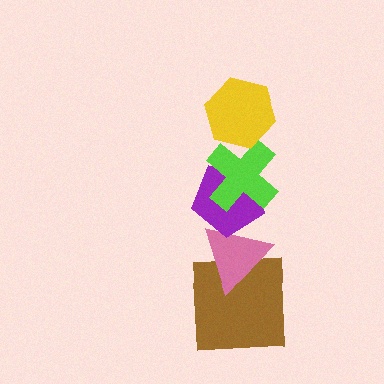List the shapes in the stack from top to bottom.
From top to bottom: the yellow hexagon, the lime cross, the purple pentagon, the pink triangle, the brown square.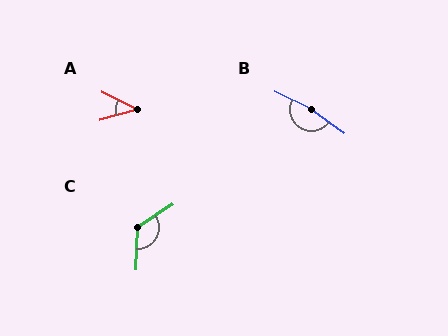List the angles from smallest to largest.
A (42°), C (127°), B (170°).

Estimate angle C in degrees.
Approximately 127 degrees.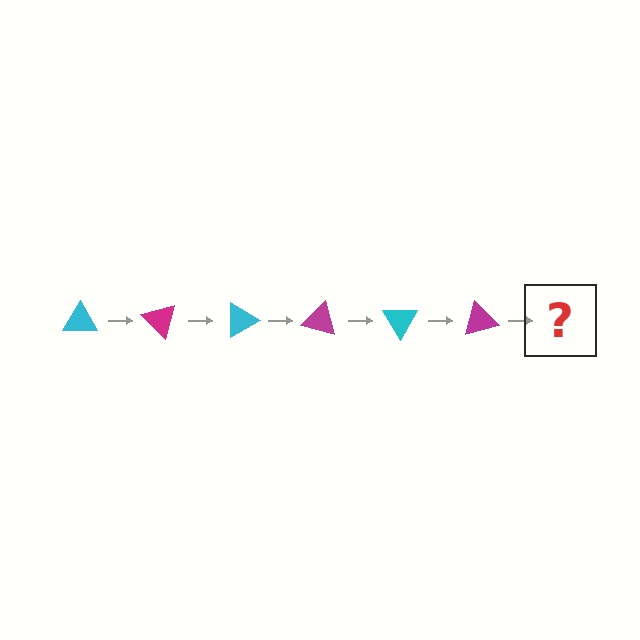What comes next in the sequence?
The next element should be a cyan triangle, rotated 270 degrees from the start.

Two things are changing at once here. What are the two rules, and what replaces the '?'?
The two rules are that it rotates 45 degrees each step and the color cycles through cyan and magenta. The '?' should be a cyan triangle, rotated 270 degrees from the start.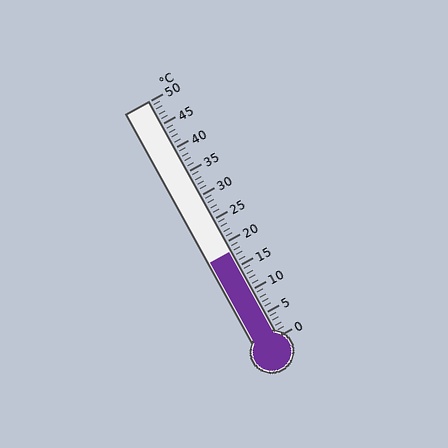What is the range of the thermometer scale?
The thermometer scale ranges from 0°C to 50°C.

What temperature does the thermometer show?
The thermometer shows approximately 18°C.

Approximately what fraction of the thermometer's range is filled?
The thermometer is filled to approximately 35% of its range.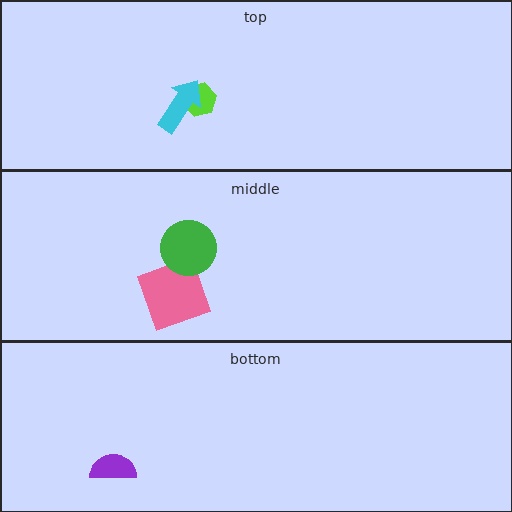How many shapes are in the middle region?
2.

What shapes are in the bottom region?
The purple semicircle.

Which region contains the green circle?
The middle region.